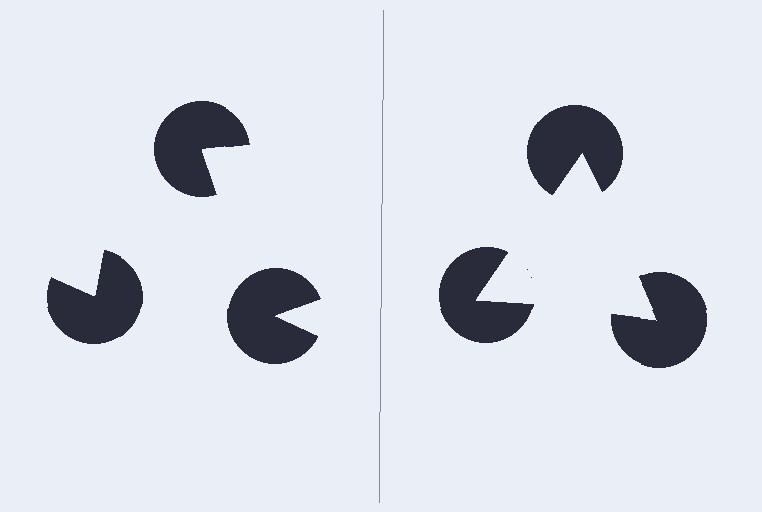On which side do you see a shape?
An illusory triangle appears on the right side. On the left side the wedge cuts are rotated, so no coherent shape forms.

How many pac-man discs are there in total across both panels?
6 — 3 on each side.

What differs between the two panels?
The pac-man discs are positioned identically on both sides; only the wedge orientations differ. On the right they align to a triangle; on the left they are misaligned.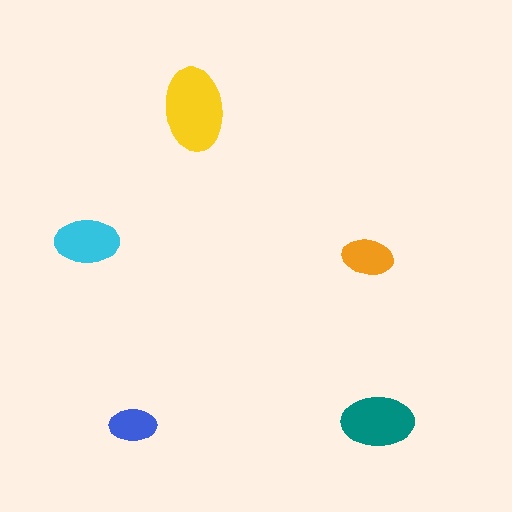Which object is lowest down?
The blue ellipse is bottommost.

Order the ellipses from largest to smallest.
the yellow one, the teal one, the cyan one, the orange one, the blue one.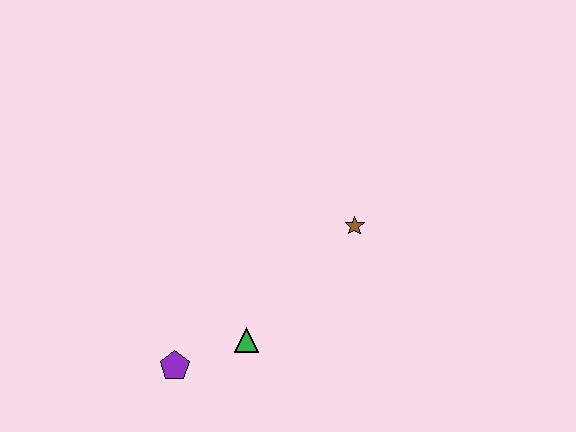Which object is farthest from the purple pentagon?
The brown star is farthest from the purple pentagon.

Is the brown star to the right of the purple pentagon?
Yes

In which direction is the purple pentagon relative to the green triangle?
The purple pentagon is to the left of the green triangle.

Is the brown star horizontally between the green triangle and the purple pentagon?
No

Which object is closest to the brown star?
The green triangle is closest to the brown star.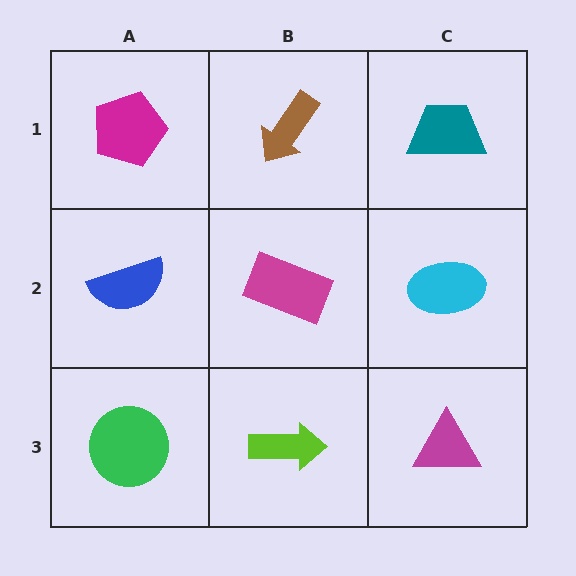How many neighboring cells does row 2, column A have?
3.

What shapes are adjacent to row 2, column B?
A brown arrow (row 1, column B), a lime arrow (row 3, column B), a blue semicircle (row 2, column A), a cyan ellipse (row 2, column C).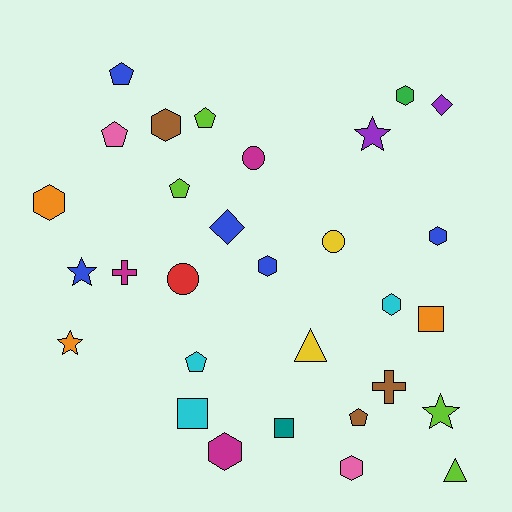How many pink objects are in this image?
There are 2 pink objects.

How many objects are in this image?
There are 30 objects.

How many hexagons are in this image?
There are 8 hexagons.